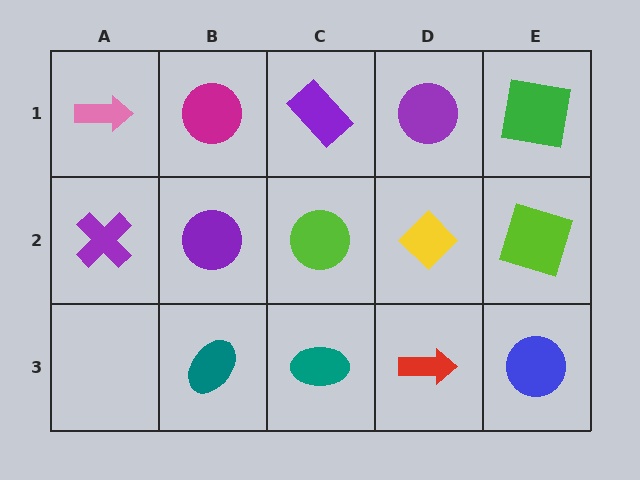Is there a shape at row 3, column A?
No, that cell is empty.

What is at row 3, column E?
A blue circle.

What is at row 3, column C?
A teal ellipse.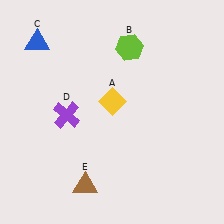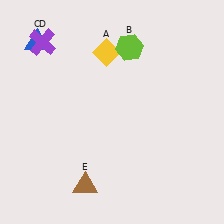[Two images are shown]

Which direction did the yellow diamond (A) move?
The yellow diamond (A) moved up.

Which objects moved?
The objects that moved are: the yellow diamond (A), the purple cross (D).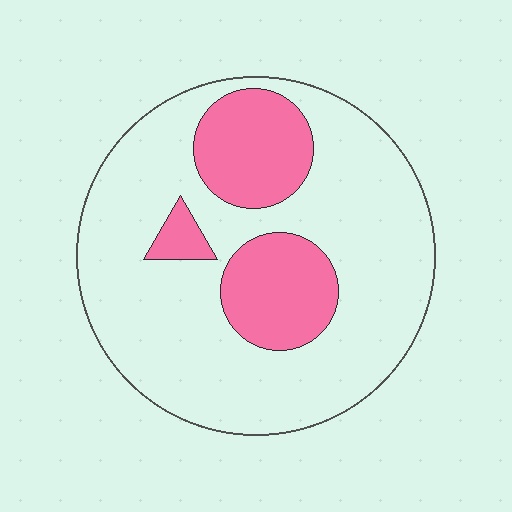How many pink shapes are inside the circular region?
3.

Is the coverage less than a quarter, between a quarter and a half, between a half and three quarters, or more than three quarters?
Less than a quarter.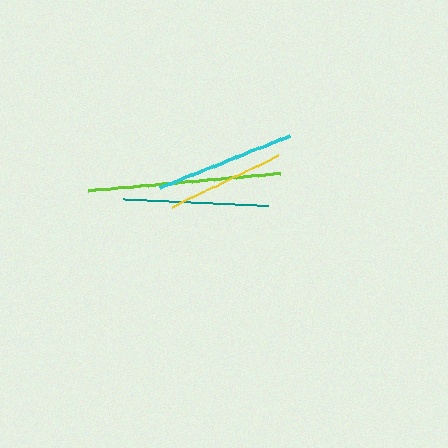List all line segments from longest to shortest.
From longest to shortest: lime, teal, cyan, yellow.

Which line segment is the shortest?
The yellow line is the shortest at approximately 119 pixels.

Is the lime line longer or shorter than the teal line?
The lime line is longer than the teal line.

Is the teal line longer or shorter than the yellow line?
The teal line is longer than the yellow line.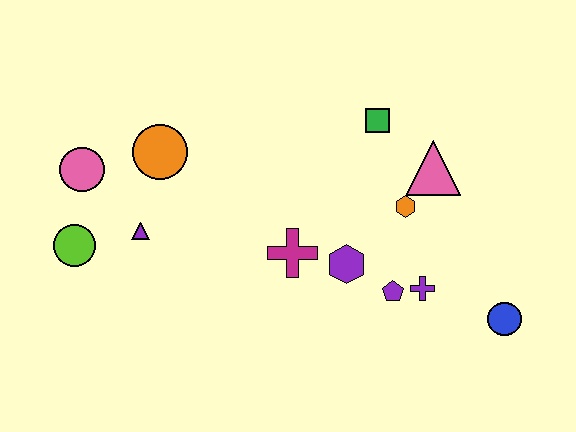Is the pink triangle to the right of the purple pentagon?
Yes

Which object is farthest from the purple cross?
The pink circle is farthest from the purple cross.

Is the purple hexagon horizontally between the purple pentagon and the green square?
No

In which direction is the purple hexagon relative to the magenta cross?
The purple hexagon is to the right of the magenta cross.